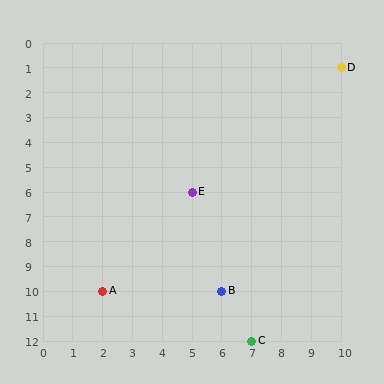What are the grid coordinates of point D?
Point D is at grid coordinates (10, 1).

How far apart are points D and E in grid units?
Points D and E are 5 columns and 5 rows apart (about 7.1 grid units diagonally).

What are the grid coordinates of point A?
Point A is at grid coordinates (2, 10).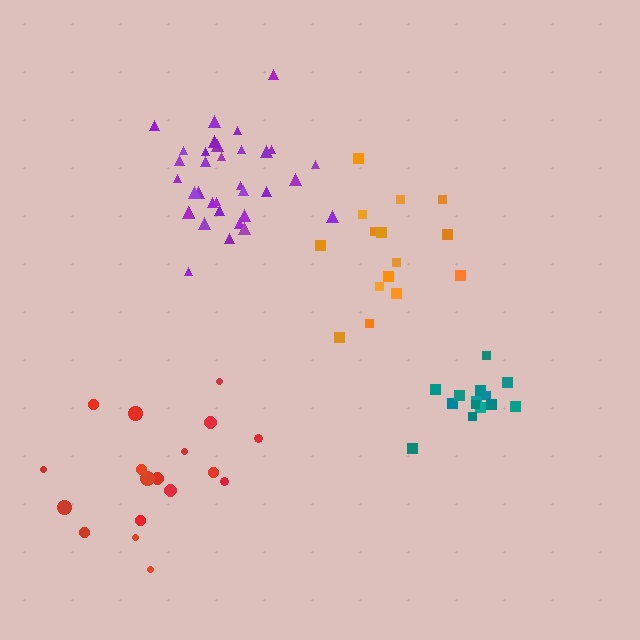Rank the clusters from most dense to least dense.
teal, purple, orange, red.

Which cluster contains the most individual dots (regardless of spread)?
Purple (34).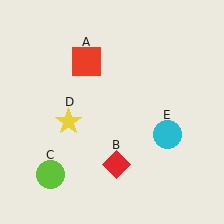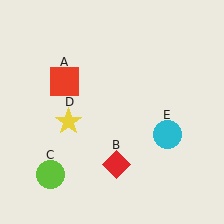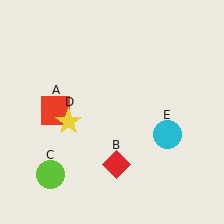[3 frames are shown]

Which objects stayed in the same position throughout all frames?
Red diamond (object B) and lime circle (object C) and yellow star (object D) and cyan circle (object E) remained stationary.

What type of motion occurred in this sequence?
The red square (object A) rotated counterclockwise around the center of the scene.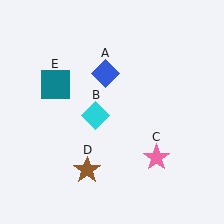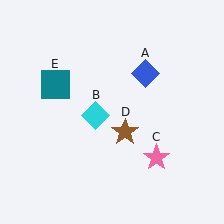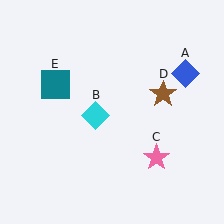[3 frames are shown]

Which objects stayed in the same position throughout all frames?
Cyan diamond (object B) and pink star (object C) and teal square (object E) remained stationary.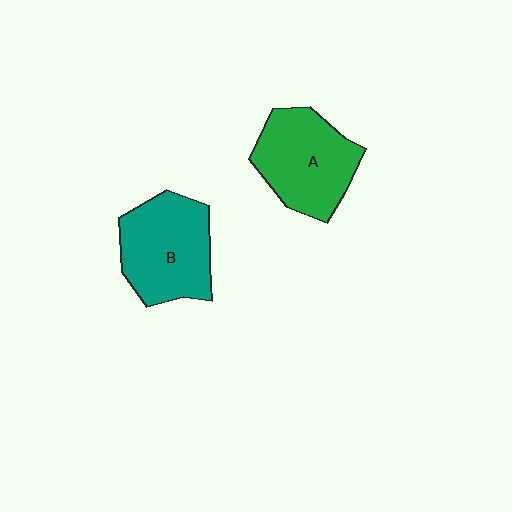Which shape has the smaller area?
Shape A (green).